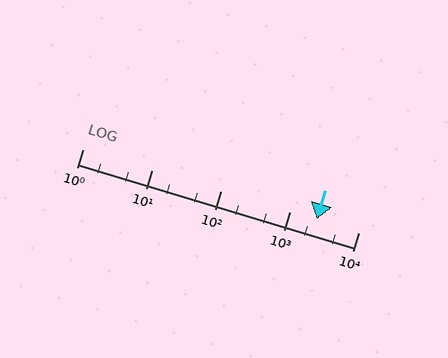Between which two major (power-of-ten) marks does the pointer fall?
The pointer is between 1000 and 10000.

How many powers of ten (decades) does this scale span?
The scale spans 4 decades, from 1 to 10000.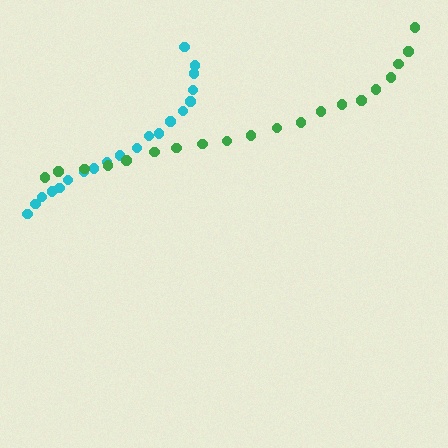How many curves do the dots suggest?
There are 2 distinct paths.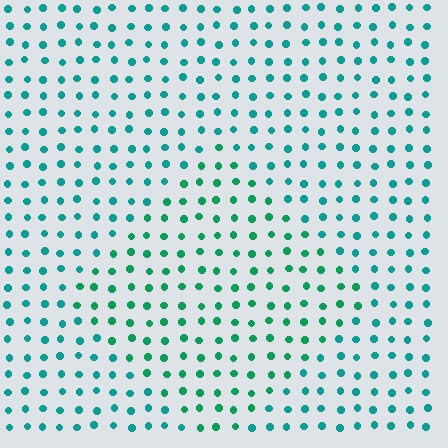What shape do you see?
I see a diamond.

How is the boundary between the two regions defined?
The boundary is defined purely by a slight shift in hue (about 24 degrees). Spacing, size, and orientation are identical on both sides.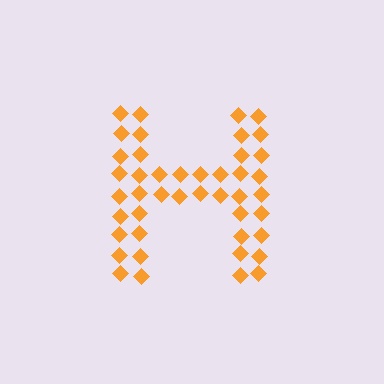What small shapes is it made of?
It is made of small diamonds.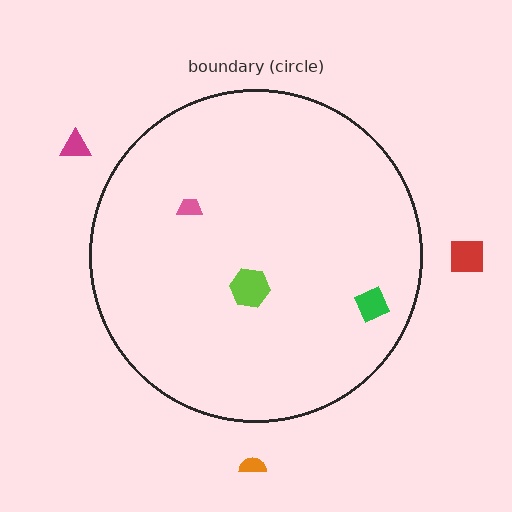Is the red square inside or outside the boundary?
Outside.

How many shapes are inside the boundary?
3 inside, 3 outside.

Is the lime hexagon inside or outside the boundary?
Inside.